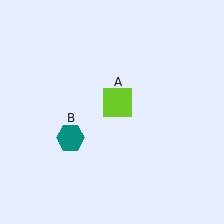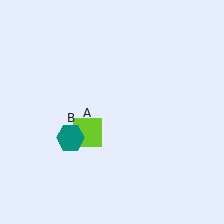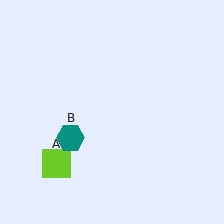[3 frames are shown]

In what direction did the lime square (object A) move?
The lime square (object A) moved down and to the left.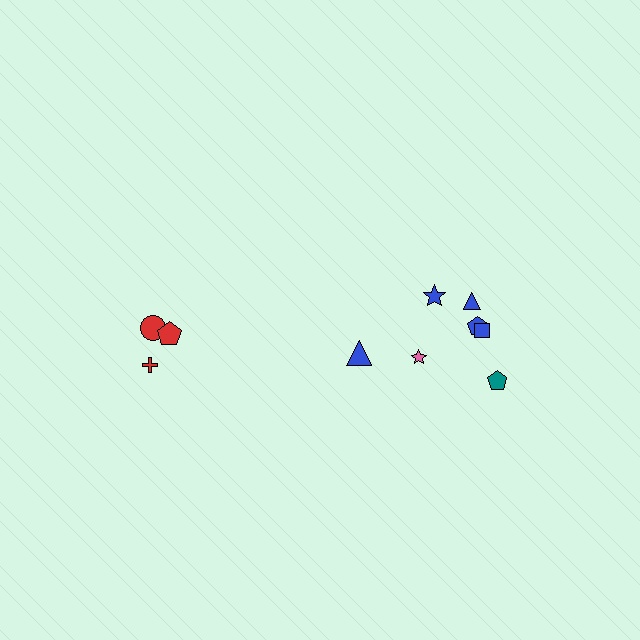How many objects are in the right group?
There are 7 objects.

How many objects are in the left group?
There are 3 objects.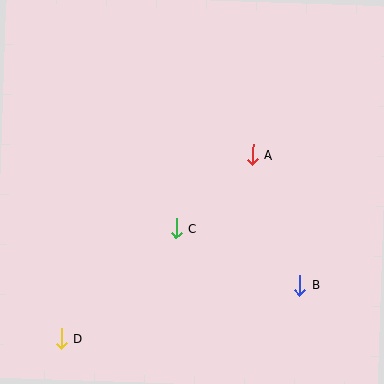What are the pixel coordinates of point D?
Point D is at (61, 339).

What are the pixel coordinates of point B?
Point B is at (300, 285).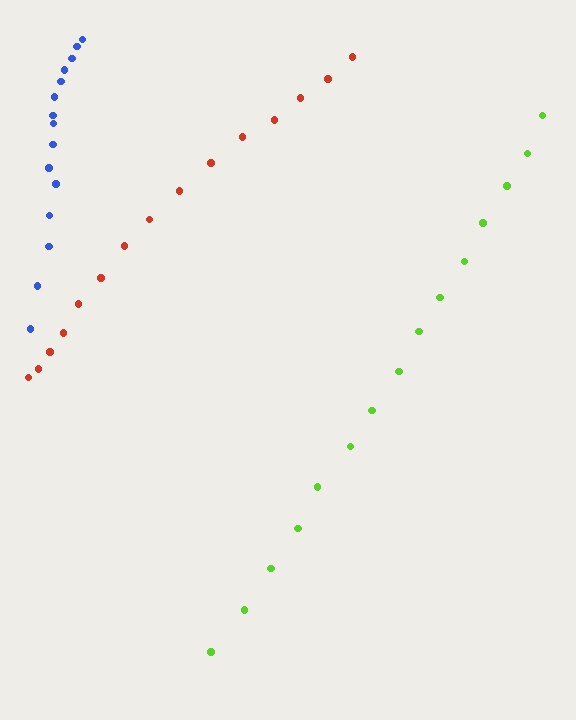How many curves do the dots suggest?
There are 3 distinct paths.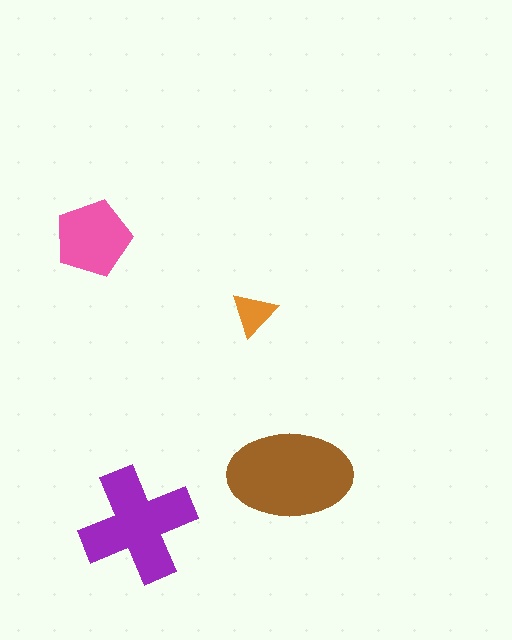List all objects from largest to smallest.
The brown ellipse, the purple cross, the pink pentagon, the orange triangle.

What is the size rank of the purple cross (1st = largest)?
2nd.